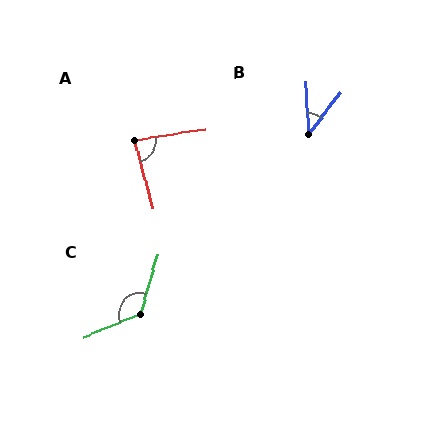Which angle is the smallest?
B, at approximately 39 degrees.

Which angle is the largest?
C, at approximately 129 degrees.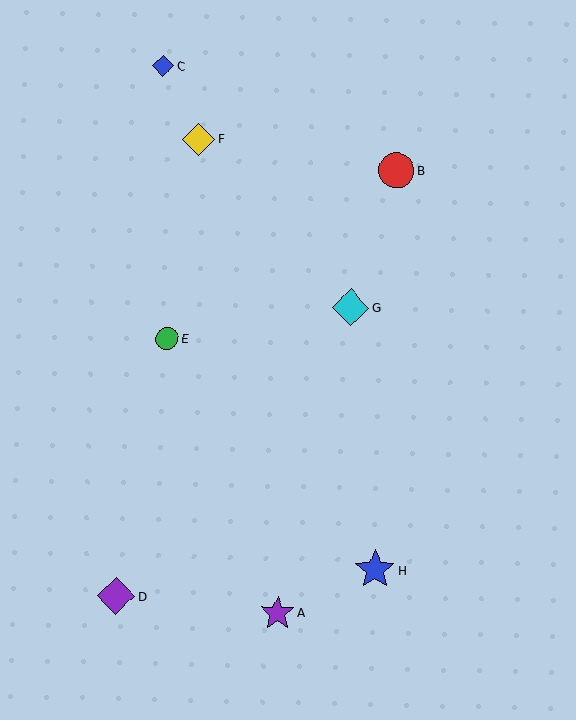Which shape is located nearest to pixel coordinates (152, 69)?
The blue diamond (labeled C) at (163, 66) is nearest to that location.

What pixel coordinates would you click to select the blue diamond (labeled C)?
Click at (163, 66) to select the blue diamond C.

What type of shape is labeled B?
Shape B is a red circle.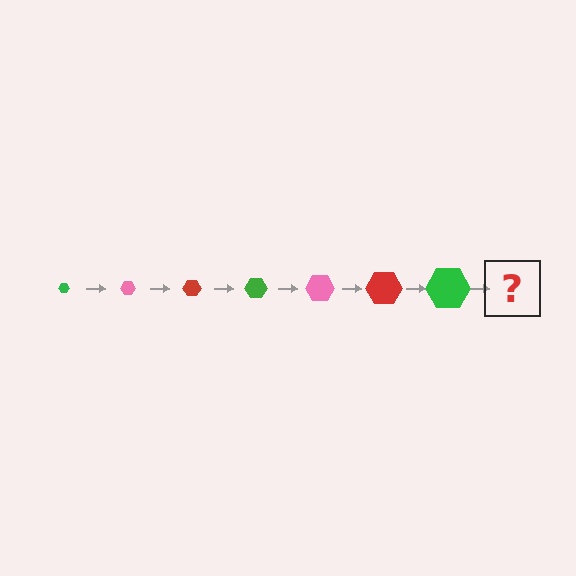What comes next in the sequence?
The next element should be a pink hexagon, larger than the previous one.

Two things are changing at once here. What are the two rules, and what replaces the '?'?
The two rules are that the hexagon grows larger each step and the color cycles through green, pink, and red. The '?' should be a pink hexagon, larger than the previous one.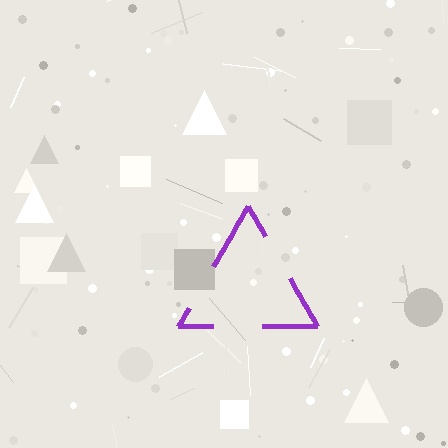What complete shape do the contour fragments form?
The contour fragments form a triangle.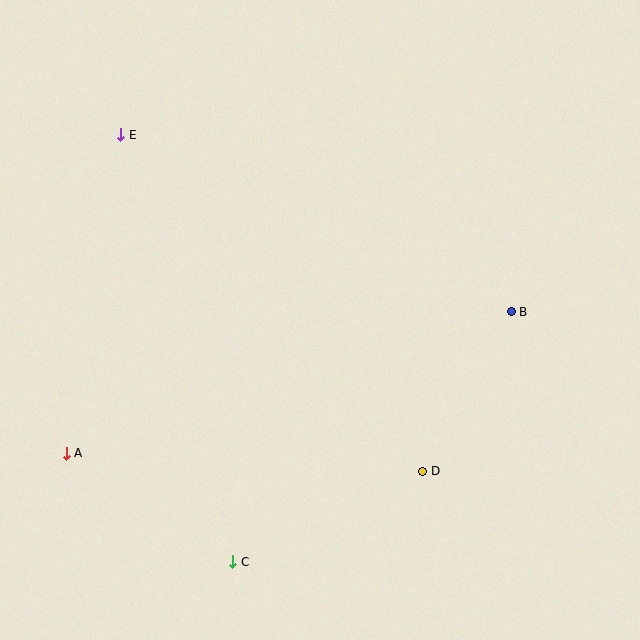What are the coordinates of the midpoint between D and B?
The midpoint between D and B is at (467, 392).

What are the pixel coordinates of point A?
Point A is at (66, 453).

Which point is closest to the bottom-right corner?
Point D is closest to the bottom-right corner.